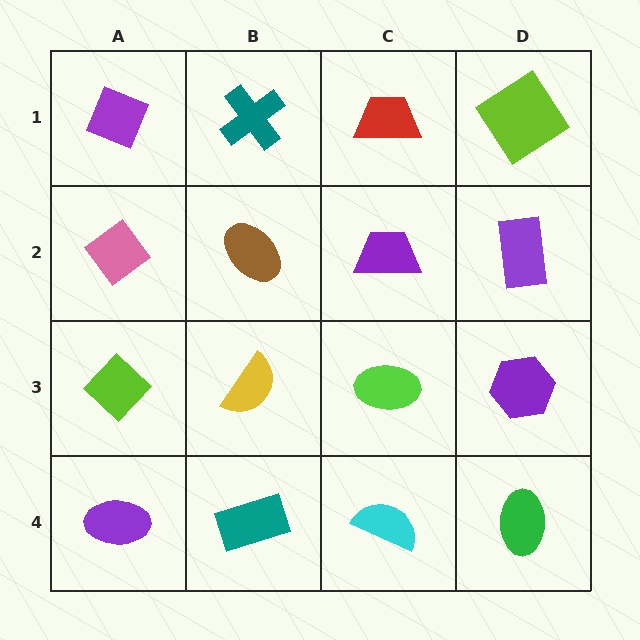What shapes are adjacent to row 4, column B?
A yellow semicircle (row 3, column B), a purple ellipse (row 4, column A), a cyan semicircle (row 4, column C).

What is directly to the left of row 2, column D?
A purple trapezoid.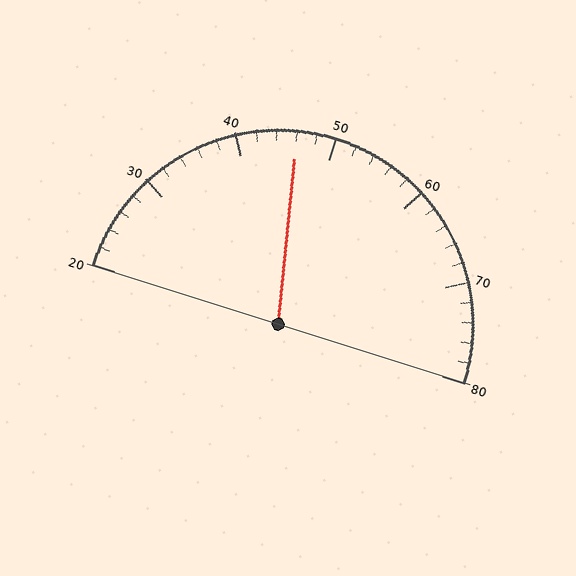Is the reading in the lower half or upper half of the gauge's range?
The reading is in the lower half of the range (20 to 80).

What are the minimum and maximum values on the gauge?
The gauge ranges from 20 to 80.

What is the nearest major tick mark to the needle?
The nearest major tick mark is 50.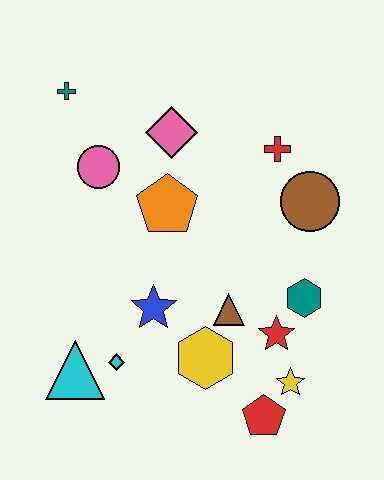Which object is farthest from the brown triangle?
The teal cross is farthest from the brown triangle.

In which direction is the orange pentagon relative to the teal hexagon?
The orange pentagon is to the left of the teal hexagon.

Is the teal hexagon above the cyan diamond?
Yes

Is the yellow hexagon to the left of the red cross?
Yes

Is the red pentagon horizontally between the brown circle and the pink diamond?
Yes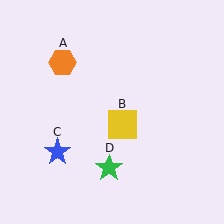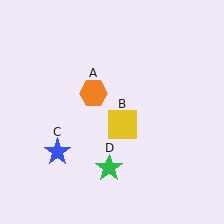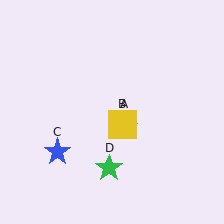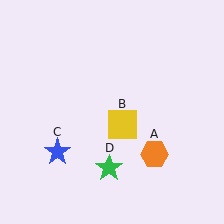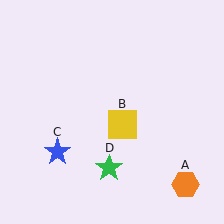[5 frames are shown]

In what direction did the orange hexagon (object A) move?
The orange hexagon (object A) moved down and to the right.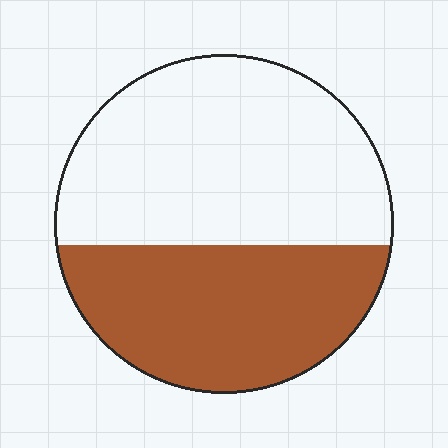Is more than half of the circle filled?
No.